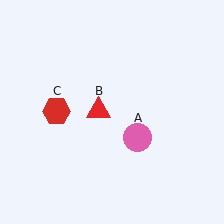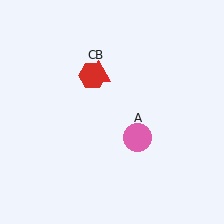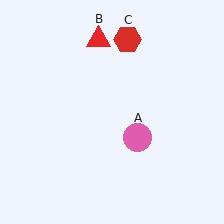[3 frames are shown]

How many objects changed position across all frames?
2 objects changed position: red triangle (object B), red hexagon (object C).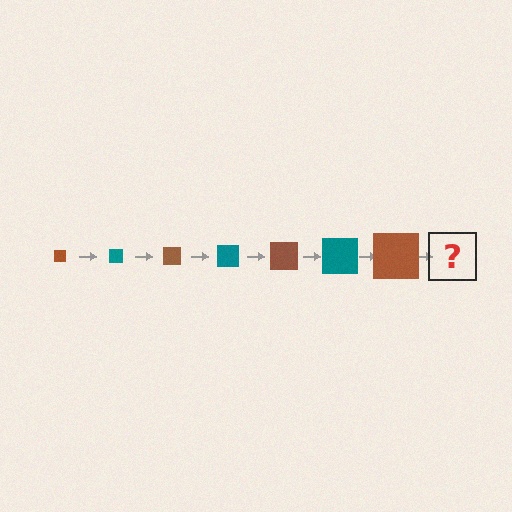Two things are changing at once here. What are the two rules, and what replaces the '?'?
The two rules are that the square grows larger each step and the color cycles through brown and teal. The '?' should be a teal square, larger than the previous one.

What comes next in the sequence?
The next element should be a teal square, larger than the previous one.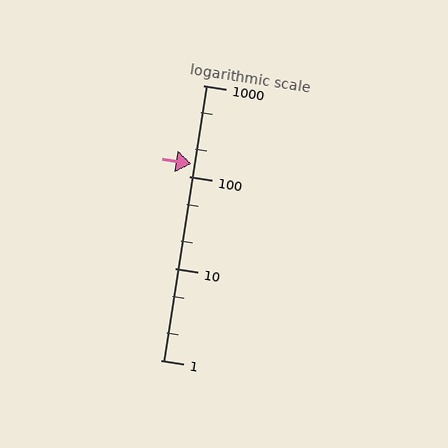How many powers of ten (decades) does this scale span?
The scale spans 3 decades, from 1 to 1000.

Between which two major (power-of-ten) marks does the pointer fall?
The pointer is between 100 and 1000.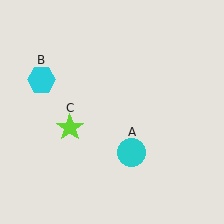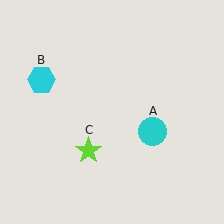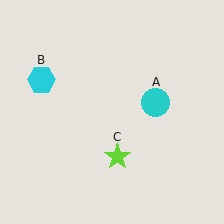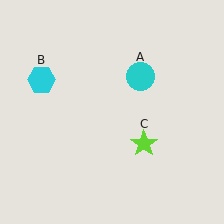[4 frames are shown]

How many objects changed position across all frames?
2 objects changed position: cyan circle (object A), lime star (object C).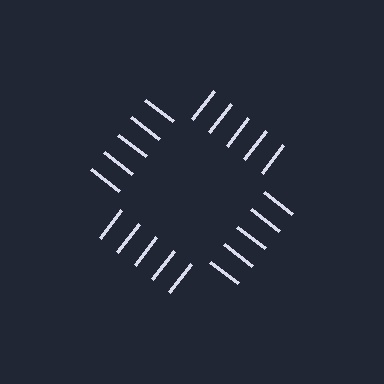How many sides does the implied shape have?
4 sides — the line-ends trace a square.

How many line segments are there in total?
20 — 5 along each of the 4 edges.